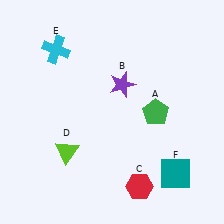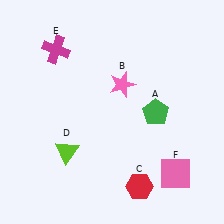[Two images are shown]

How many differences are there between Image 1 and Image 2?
There are 3 differences between the two images.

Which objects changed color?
B changed from purple to pink. E changed from cyan to magenta. F changed from teal to pink.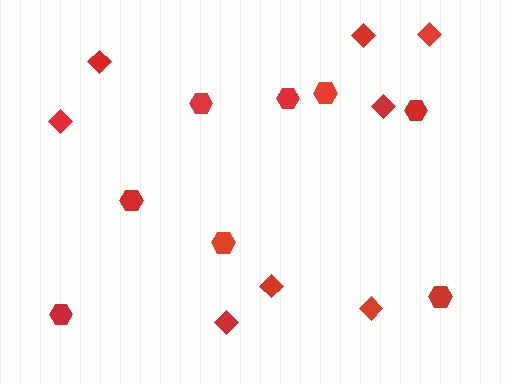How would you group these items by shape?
There are 2 groups: one group of diamonds (8) and one group of hexagons (8).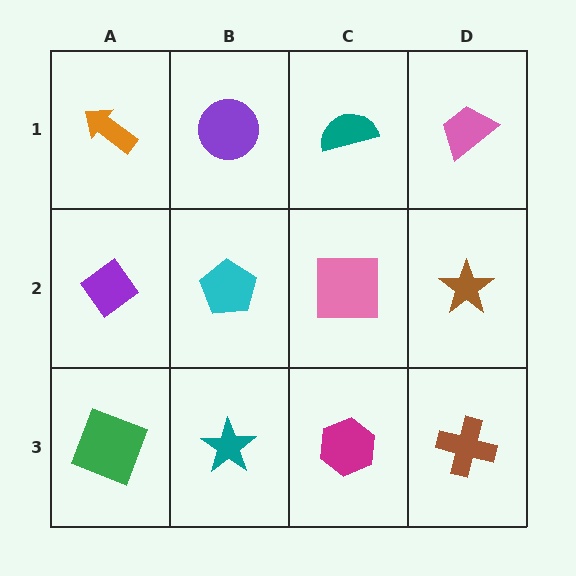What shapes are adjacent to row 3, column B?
A cyan pentagon (row 2, column B), a green square (row 3, column A), a magenta hexagon (row 3, column C).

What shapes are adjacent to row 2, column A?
An orange arrow (row 1, column A), a green square (row 3, column A), a cyan pentagon (row 2, column B).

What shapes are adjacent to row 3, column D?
A brown star (row 2, column D), a magenta hexagon (row 3, column C).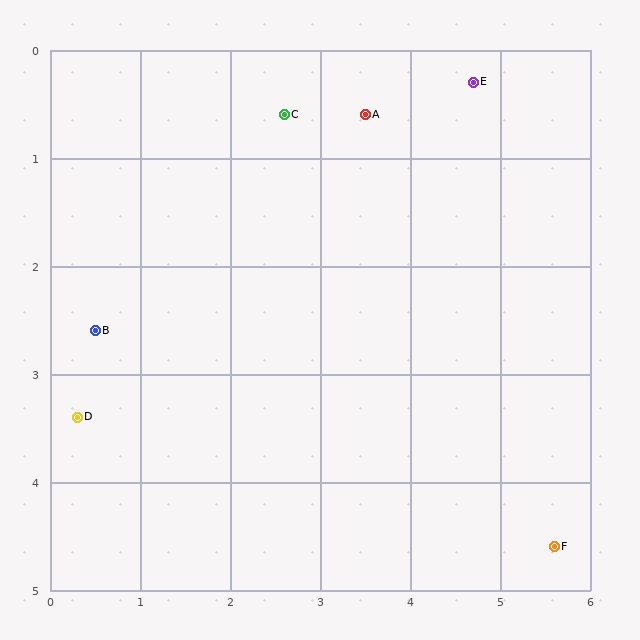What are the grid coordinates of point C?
Point C is at approximately (2.6, 0.6).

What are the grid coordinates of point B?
Point B is at approximately (0.5, 2.6).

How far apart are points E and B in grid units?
Points E and B are about 4.8 grid units apart.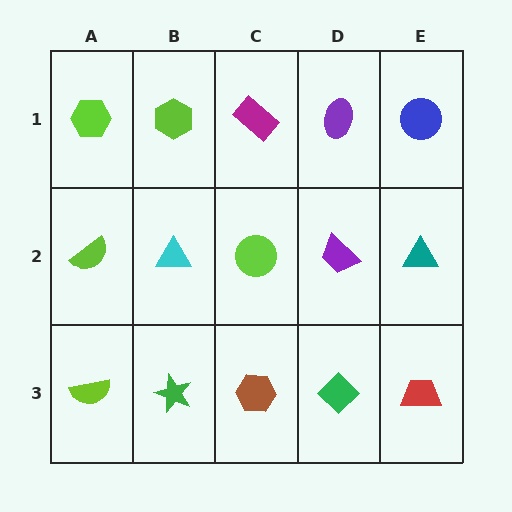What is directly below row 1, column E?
A teal triangle.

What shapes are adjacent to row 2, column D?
A purple ellipse (row 1, column D), a green diamond (row 3, column D), a lime circle (row 2, column C), a teal triangle (row 2, column E).